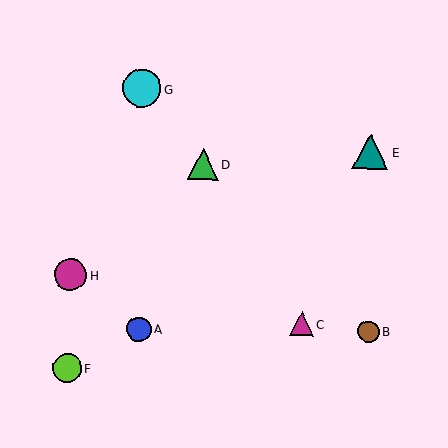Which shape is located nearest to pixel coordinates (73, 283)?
The magenta circle (labeled H) at (71, 275) is nearest to that location.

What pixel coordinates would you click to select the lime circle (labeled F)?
Click at (67, 368) to select the lime circle F.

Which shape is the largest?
The cyan circle (labeled G) is the largest.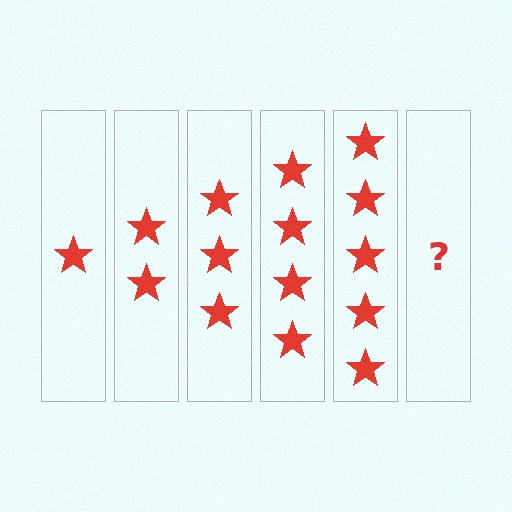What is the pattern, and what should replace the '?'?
The pattern is that each step adds one more star. The '?' should be 6 stars.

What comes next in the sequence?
The next element should be 6 stars.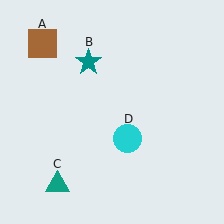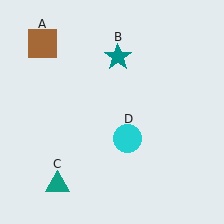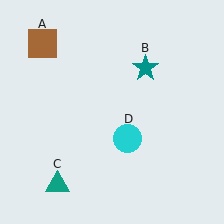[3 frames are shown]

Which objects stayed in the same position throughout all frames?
Brown square (object A) and teal triangle (object C) and cyan circle (object D) remained stationary.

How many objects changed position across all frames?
1 object changed position: teal star (object B).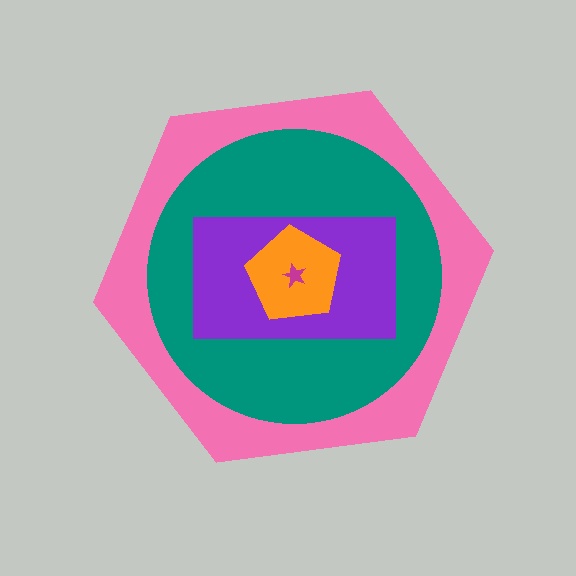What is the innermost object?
The magenta star.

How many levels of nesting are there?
5.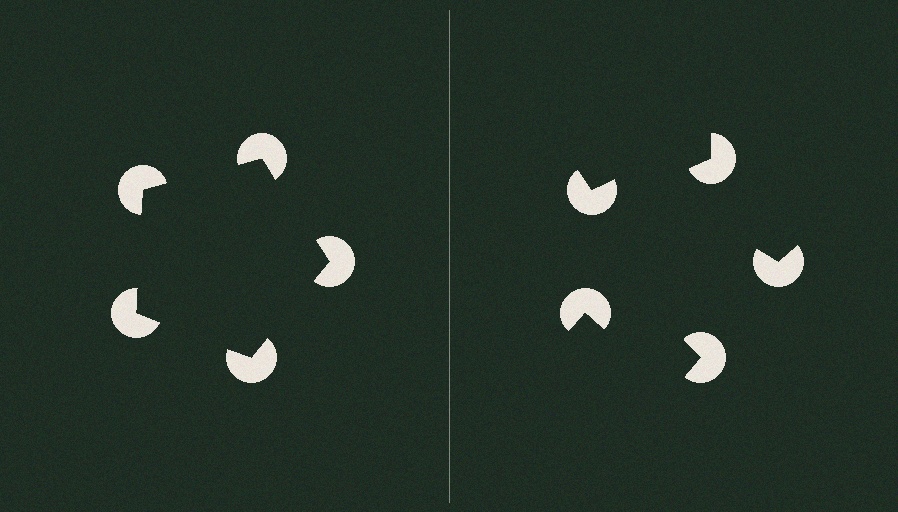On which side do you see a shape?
An illusory pentagon appears on the left side. On the right side the wedge cuts are rotated, so no coherent shape forms.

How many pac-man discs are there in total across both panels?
10 — 5 on each side.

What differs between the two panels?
The pac-man discs are positioned identically on both sides; only the wedge orientations differ. On the left they align to a pentagon; on the right they are misaligned.